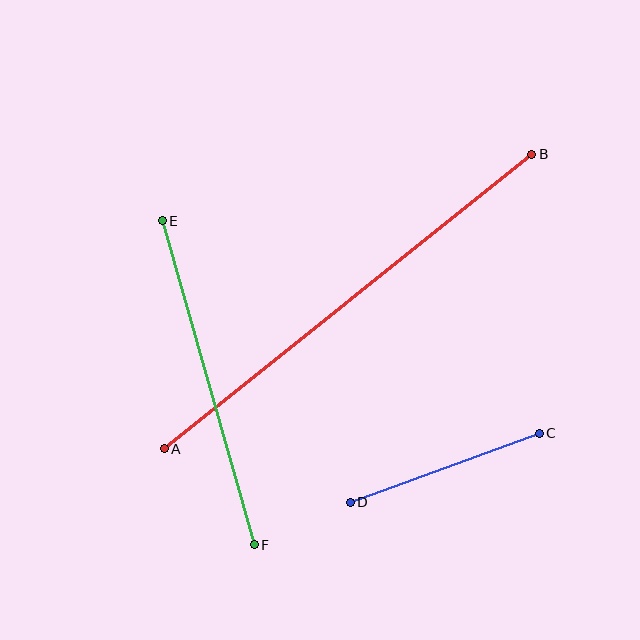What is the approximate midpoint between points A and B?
The midpoint is at approximately (348, 302) pixels.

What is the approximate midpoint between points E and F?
The midpoint is at approximately (208, 383) pixels.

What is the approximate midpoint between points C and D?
The midpoint is at approximately (445, 468) pixels.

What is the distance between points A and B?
The distance is approximately 471 pixels.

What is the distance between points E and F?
The distance is approximately 337 pixels.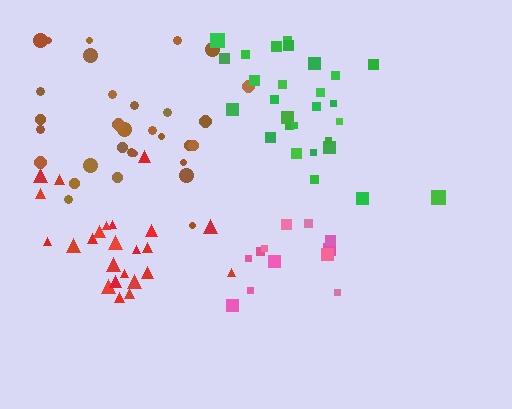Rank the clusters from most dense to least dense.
green, pink, red, brown.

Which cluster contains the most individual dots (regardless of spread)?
Brown (31).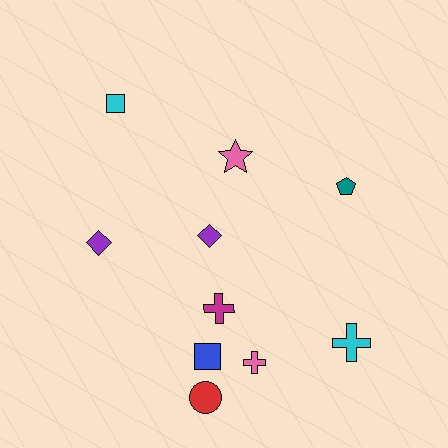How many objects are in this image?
There are 10 objects.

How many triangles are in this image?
There are no triangles.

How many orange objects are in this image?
There are no orange objects.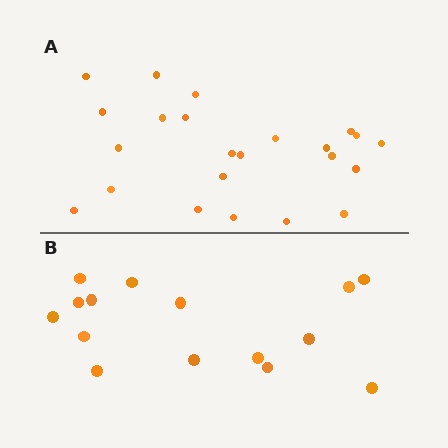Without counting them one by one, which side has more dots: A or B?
Region A (the top region) has more dots.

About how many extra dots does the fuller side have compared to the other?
Region A has roughly 8 or so more dots than region B.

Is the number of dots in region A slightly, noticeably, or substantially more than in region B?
Region A has substantially more. The ratio is roughly 1.5 to 1.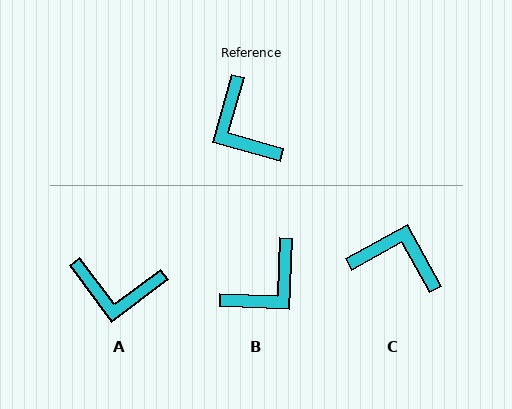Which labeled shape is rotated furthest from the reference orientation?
C, about 135 degrees away.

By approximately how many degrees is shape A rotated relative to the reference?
Approximately 53 degrees counter-clockwise.